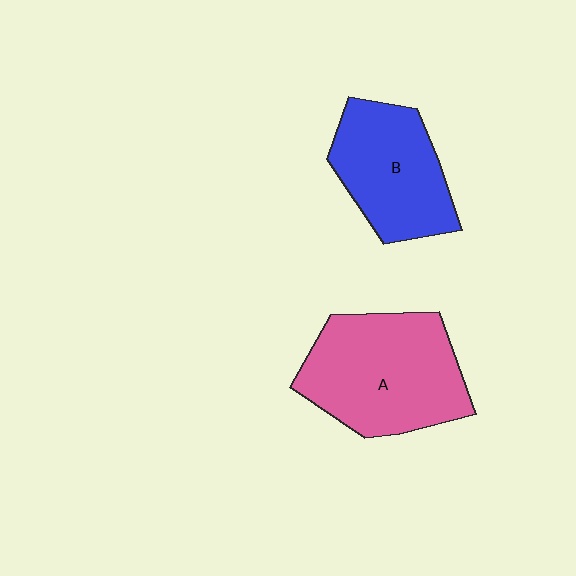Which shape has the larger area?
Shape A (pink).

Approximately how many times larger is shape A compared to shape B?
Approximately 1.3 times.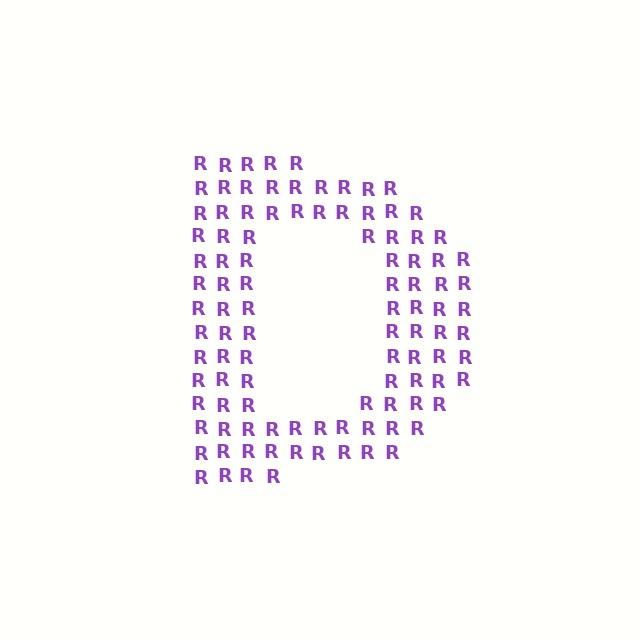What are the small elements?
The small elements are letter R's.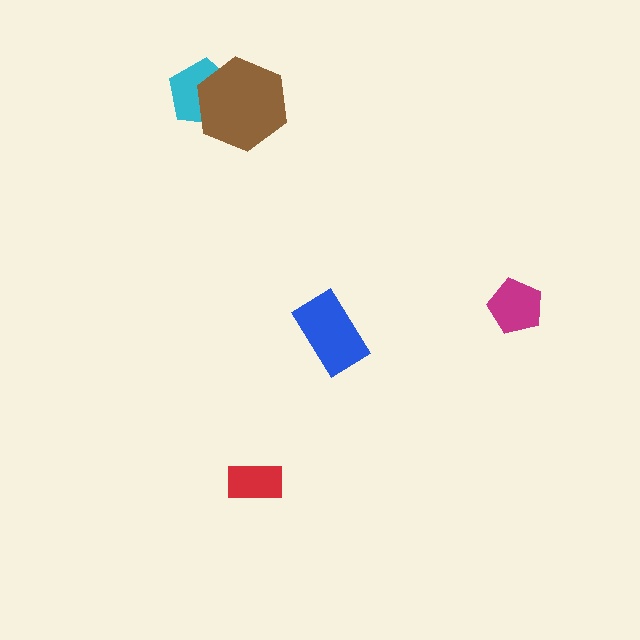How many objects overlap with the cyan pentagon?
1 object overlaps with the cyan pentagon.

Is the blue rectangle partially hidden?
No, no other shape covers it.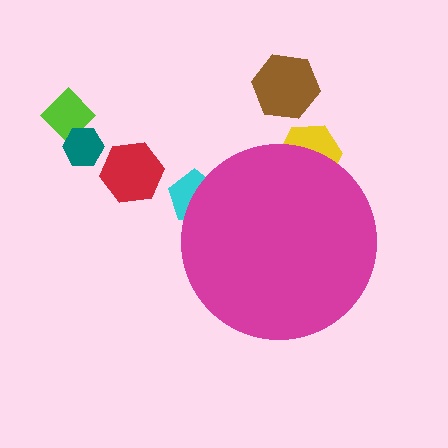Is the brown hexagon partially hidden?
No, the brown hexagon is fully visible.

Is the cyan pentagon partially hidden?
Yes, the cyan pentagon is partially hidden behind the magenta circle.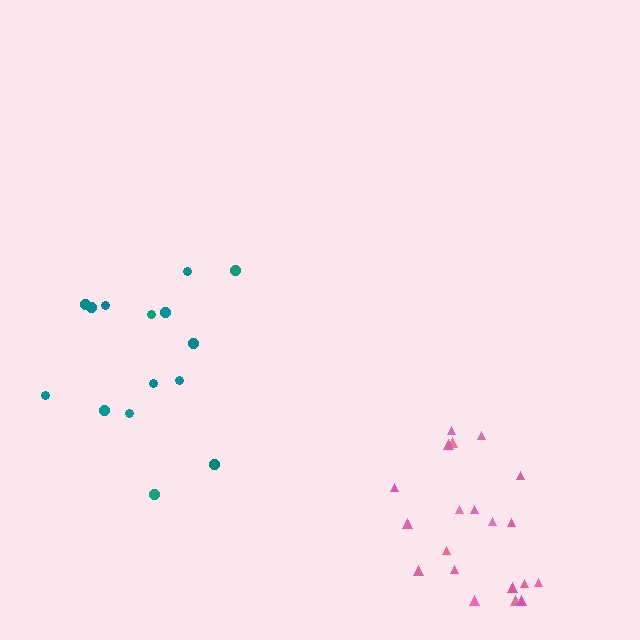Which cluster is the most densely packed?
Pink.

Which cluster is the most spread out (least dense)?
Teal.